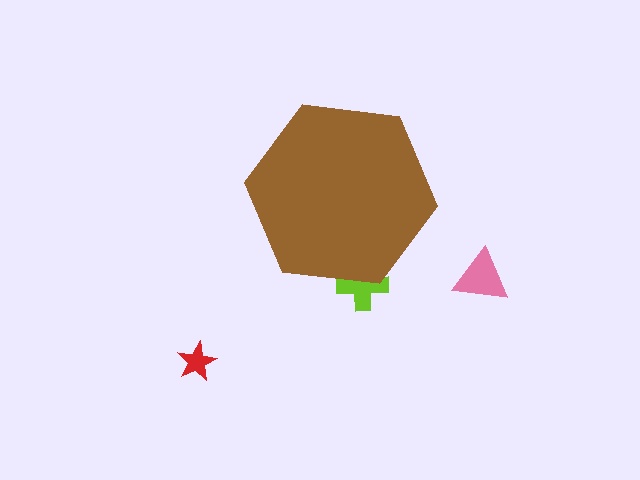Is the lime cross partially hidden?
Yes, the lime cross is partially hidden behind the brown hexagon.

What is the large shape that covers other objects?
A brown hexagon.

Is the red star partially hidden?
No, the red star is fully visible.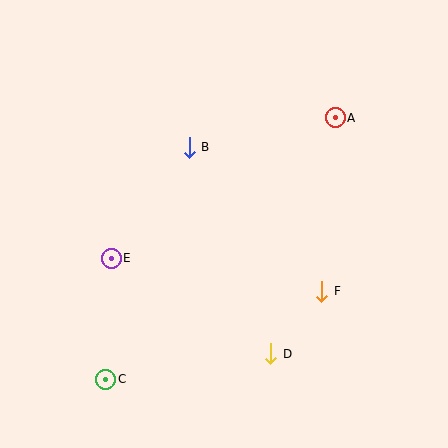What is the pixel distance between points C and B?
The distance between C and B is 247 pixels.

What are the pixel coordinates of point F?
Point F is at (322, 291).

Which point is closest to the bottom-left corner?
Point C is closest to the bottom-left corner.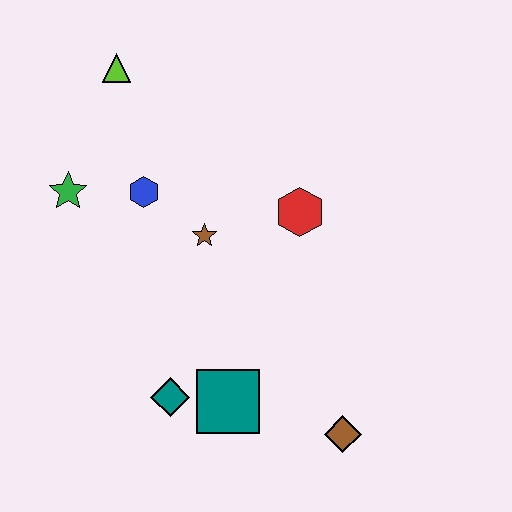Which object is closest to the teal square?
The teal diamond is closest to the teal square.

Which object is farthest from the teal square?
The lime triangle is farthest from the teal square.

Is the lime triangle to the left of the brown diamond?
Yes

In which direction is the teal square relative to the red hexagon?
The teal square is below the red hexagon.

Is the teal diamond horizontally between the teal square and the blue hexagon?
Yes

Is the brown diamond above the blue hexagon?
No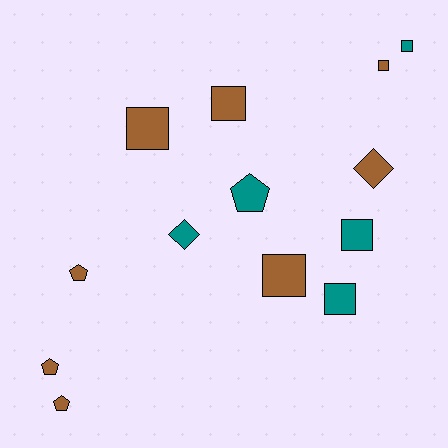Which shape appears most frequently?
Square, with 7 objects.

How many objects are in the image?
There are 13 objects.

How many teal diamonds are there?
There is 1 teal diamond.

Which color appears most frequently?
Brown, with 8 objects.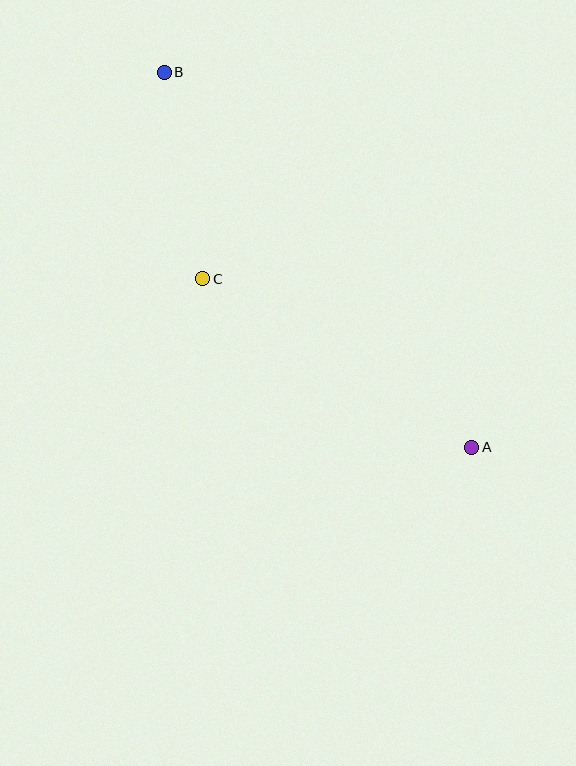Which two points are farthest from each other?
Points A and B are farthest from each other.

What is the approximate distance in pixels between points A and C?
The distance between A and C is approximately 317 pixels.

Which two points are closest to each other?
Points B and C are closest to each other.